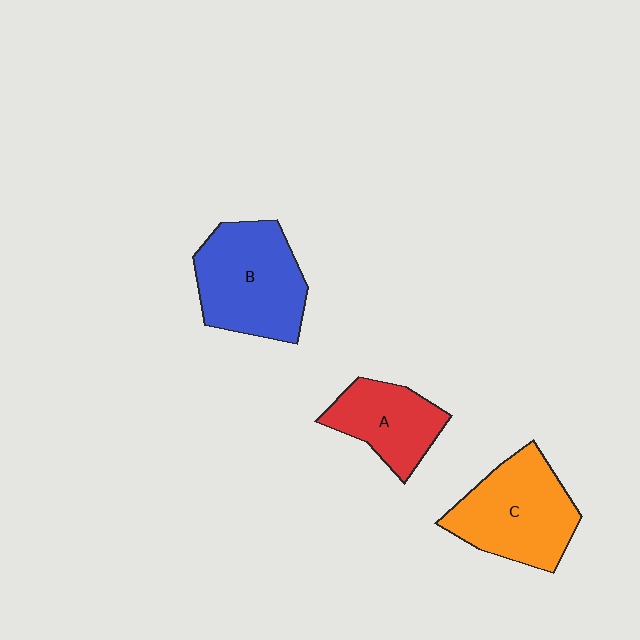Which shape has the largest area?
Shape B (blue).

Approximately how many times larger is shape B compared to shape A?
Approximately 1.5 times.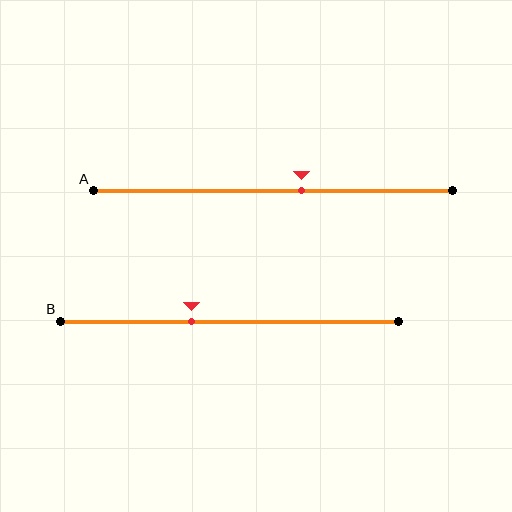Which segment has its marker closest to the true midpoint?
Segment A has its marker closest to the true midpoint.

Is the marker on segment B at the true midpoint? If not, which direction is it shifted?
No, the marker on segment B is shifted to the left by about 11% of the segment length.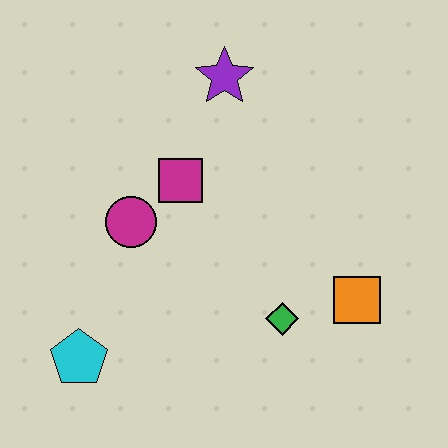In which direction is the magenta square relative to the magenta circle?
The magenta square is to the right of the magenta circle.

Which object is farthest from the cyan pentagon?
The purple star is farthest from the cyan pentagon.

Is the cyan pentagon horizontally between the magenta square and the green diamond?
No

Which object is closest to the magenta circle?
The magenta square is closest to the magenta circle.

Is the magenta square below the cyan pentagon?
No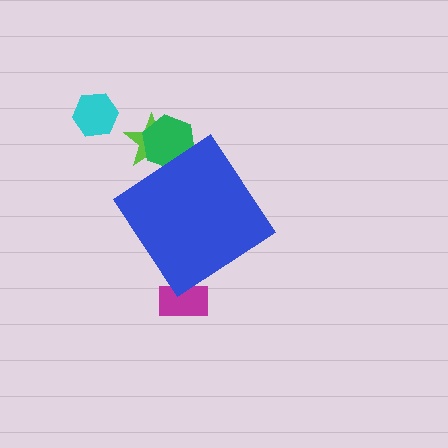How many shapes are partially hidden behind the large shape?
3 shapes are partially hidden.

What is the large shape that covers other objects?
A blue diamond.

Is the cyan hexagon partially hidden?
No, the cyan hexagon is fully visible.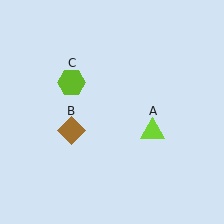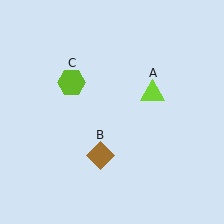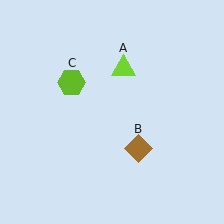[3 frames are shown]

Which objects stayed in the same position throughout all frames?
Lime hexagon (object C) remained stationary.